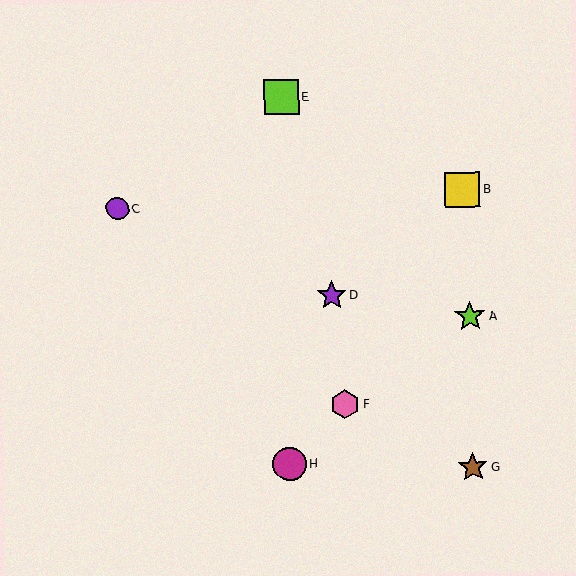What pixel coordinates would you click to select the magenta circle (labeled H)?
Click at (290, 464) to select the magenta circle H.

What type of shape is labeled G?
Shape G is a brown star.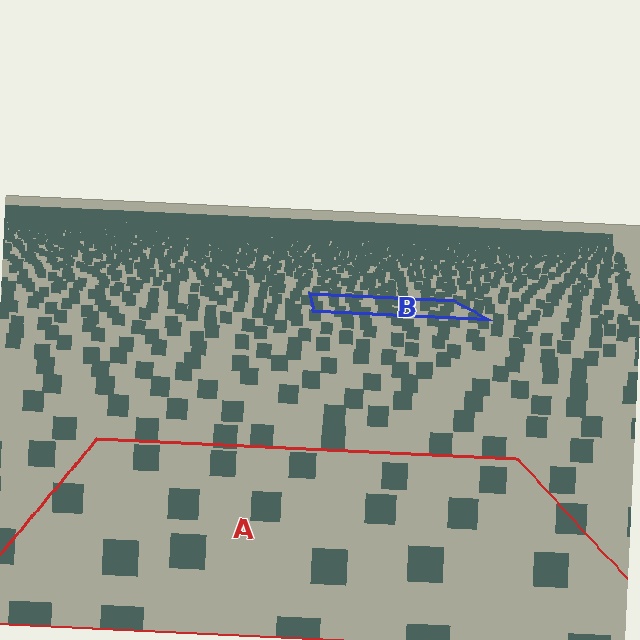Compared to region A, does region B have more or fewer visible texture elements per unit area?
Region B has more texture elements per unit area — they are packed more densely because it is farther away.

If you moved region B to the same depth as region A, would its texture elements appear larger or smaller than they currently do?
They would appear larger. At a closer depth, the same texture elements are projected at a bigger on-screen size.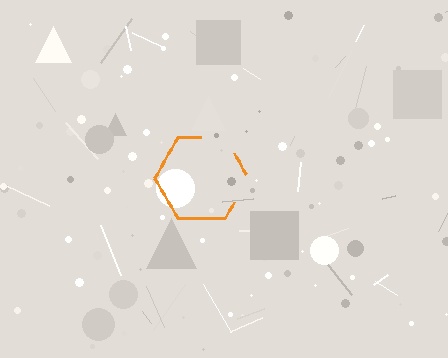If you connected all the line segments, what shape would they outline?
They would outline a hexagon.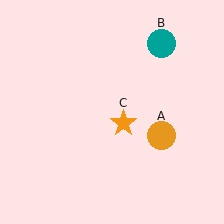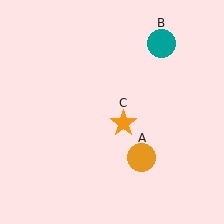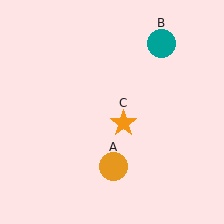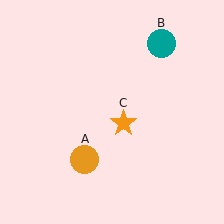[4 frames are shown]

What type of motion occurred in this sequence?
The orange circle (object A) rotated clockwise around the center of the scene.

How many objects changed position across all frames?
1 object changed position: orange circle (object A).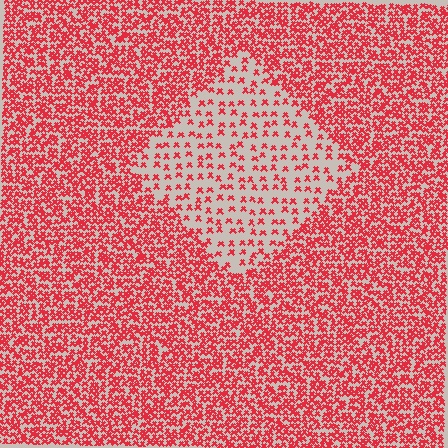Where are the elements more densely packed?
The elements are more densely packed outside the diamond boundary.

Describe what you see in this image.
The image contains small red elements arranged at two different densities. A diamond-shaped region is visible where the elements are less densely packed than the surrounding area.